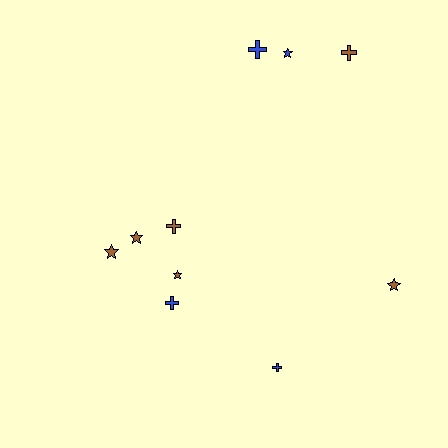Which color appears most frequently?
Brown, with 6 objects.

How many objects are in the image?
There are 10 objects.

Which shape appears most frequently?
Cross, with 5 objects.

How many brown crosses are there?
There are 2 brown crosses.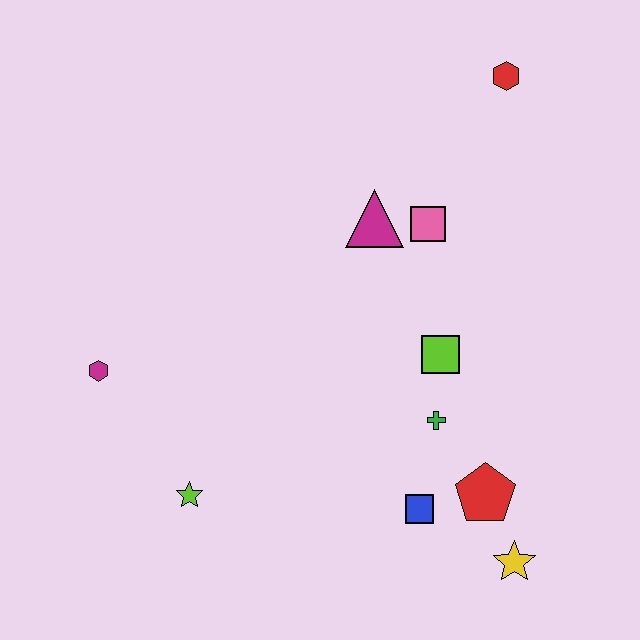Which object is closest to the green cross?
The lime square is closest to the green cross.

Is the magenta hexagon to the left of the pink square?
Yes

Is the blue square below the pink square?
Yes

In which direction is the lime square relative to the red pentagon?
The lime square is above the red pentagon.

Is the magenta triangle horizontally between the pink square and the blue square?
No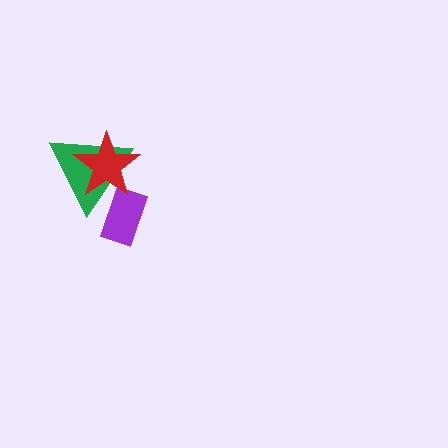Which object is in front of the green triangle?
The red star is in front of the green triangle.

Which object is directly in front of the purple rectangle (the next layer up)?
The green triangle is directly in front of the purple rectangle.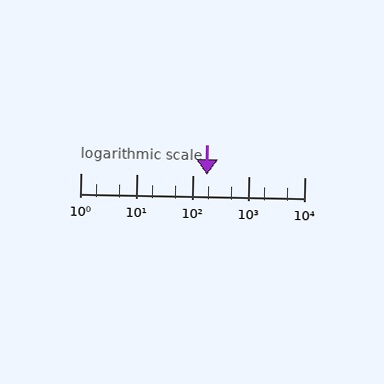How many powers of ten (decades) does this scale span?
The scale spans 4 decades, from 1 to 10000.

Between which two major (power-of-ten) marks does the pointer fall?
The pointer is between 100 and 1000.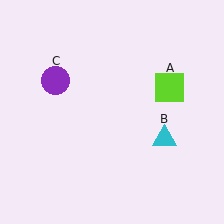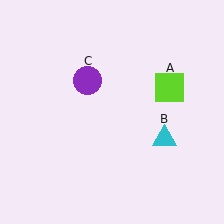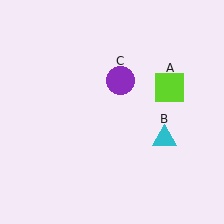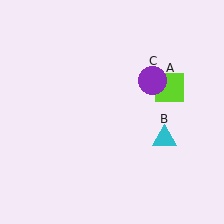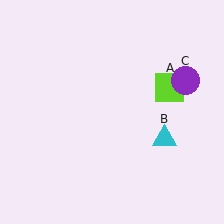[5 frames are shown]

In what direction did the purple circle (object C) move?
The purple circle (object C) moved right.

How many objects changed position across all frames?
1 object changed position: purple circle (object C).